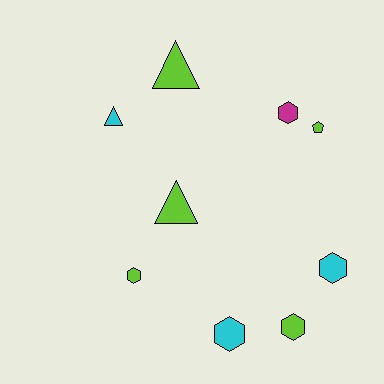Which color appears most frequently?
Lime, with 5 objects.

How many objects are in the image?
There are 9 objects.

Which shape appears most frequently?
Hexagon, with 5 objects.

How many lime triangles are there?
There are 2 lime triangles.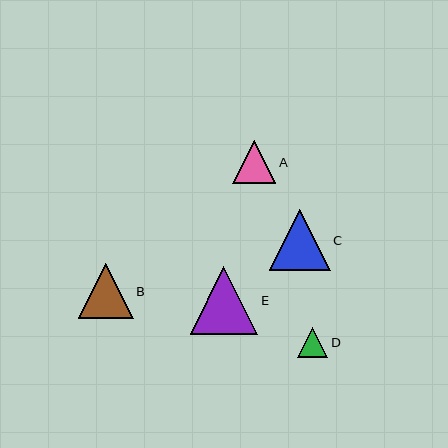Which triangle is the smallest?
Triangle D is the smallest with a size of approximately 31 pixels.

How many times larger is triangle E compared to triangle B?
Triangle E is approximately 1.2 times the size of triangle B.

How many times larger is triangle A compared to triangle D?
Triangle A is approximately 1.4 times the size of triangle D.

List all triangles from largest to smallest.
From largest to smallest: E, C, B, A, D.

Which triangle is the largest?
Triangle E is the largest with a size of approximately 67 pixels.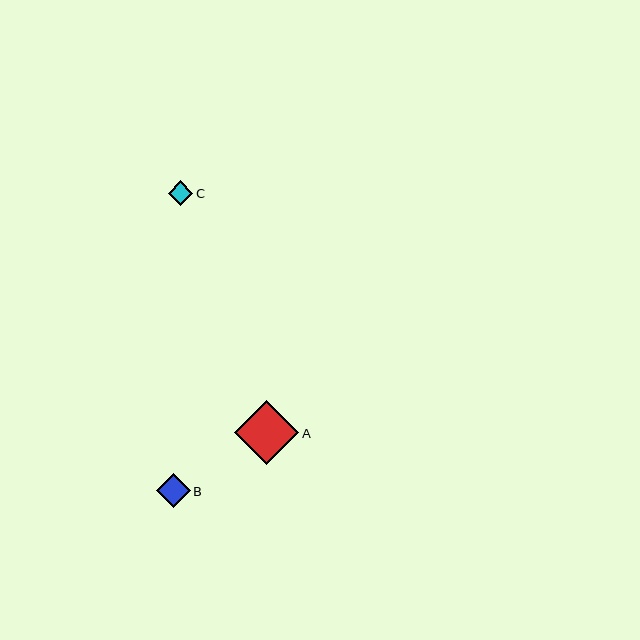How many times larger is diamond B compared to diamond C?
Diamond B is approximately 1.4 times the size of diamond C.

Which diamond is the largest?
Diamond A is the largest with a size of approximately 64 pixels.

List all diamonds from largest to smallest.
From largest to smallest: A, B, C.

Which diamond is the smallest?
Diamond C is the smallest with a size of approximately 25 pixels.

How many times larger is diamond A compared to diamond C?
Diamond A is approximately 2.6 times the size of diamond C.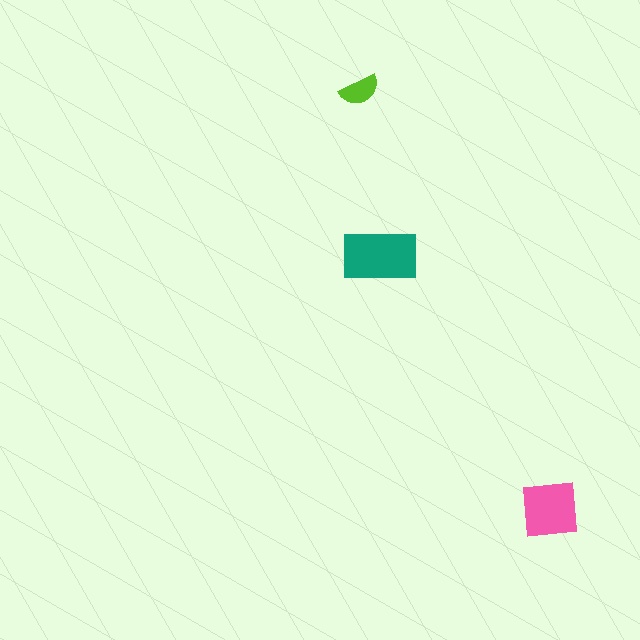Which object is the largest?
The teal rectangle.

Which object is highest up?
The lime semicircle is topmost.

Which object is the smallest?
The lime semicircle.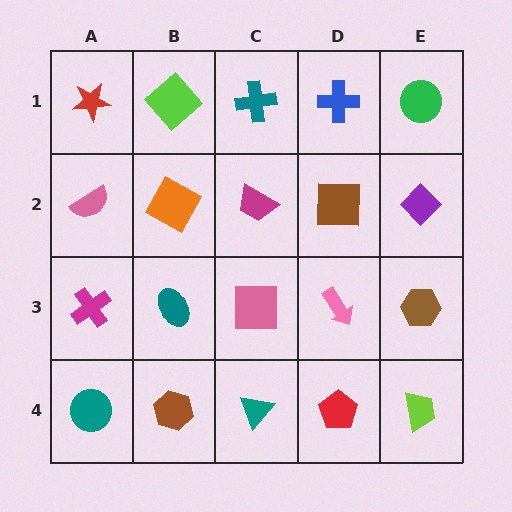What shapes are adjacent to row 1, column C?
A magenta trapezoid (row 2, column C), a lime diamond (row 1, column B), a blue cross (row 1, column D).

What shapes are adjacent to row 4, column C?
A pink square (row 3, column C), a brown hexagon (row 4, column B), a red pentagon (row 4, column D).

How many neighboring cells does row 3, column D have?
4.